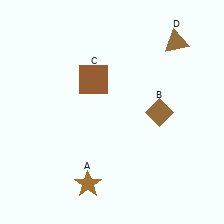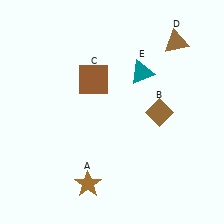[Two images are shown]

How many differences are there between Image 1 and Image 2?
There is 1 difference between the two images.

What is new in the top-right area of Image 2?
A teal triangle (E) was added in the top-right area of Image 2.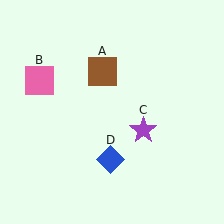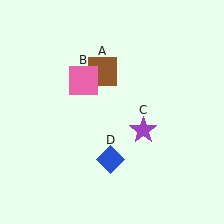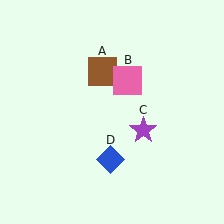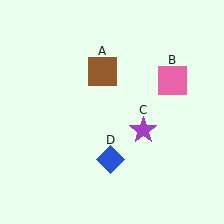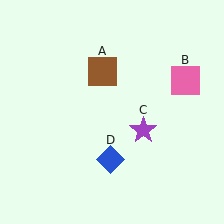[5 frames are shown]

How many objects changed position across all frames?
1 object changed position: pink square (object B).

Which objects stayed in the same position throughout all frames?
Brown square (object A) and purple star (object C) and blue diamond (object D) remained stationary.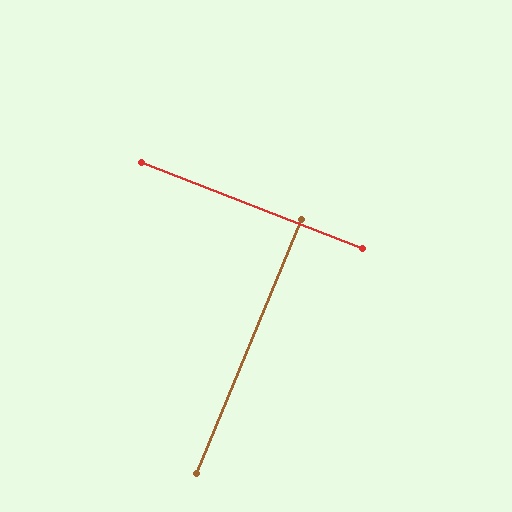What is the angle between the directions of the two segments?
Approximately 89 degrees.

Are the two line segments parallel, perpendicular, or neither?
Perpendicular — they meet at approximately 89°.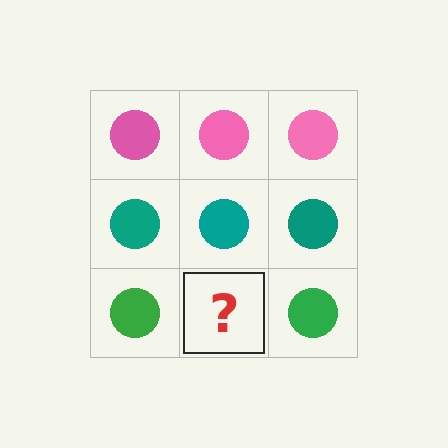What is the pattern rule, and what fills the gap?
The rule is that each row has a consistent color. The gap should be filled with a green circle.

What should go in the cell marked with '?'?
The missing cell should contain a green circle.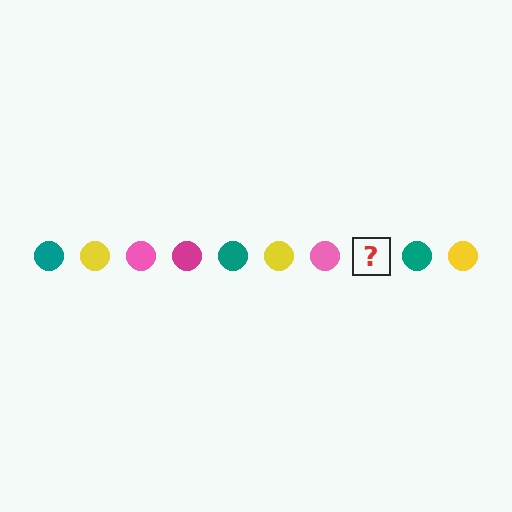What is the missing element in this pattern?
The missing element is a magenta circle.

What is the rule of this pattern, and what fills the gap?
The rule is that the pattern cycles through teal, yellow, pink, magenta circles. The gap should be filled with a magenta circle.